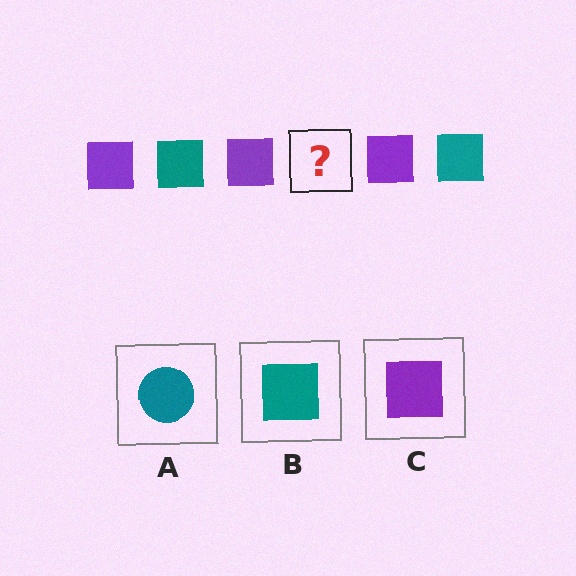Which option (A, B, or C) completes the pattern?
B.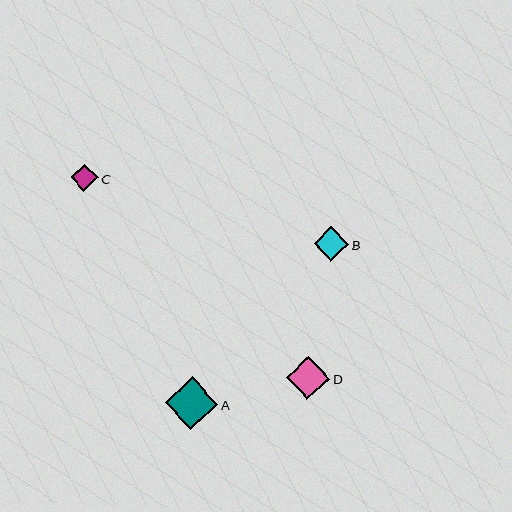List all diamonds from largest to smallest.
From largest to smallest: A, D, B, C.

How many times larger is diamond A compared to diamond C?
Diamond A is approximately 1.9 times the size of diamond C.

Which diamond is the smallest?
Diamond C is the smallest with a size of approximately 28 pixels.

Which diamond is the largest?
Diamond A is the largest with a size of approximately 52 pixels.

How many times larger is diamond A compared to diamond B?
Diamond A is approximately 1.5 times the size of diamond B.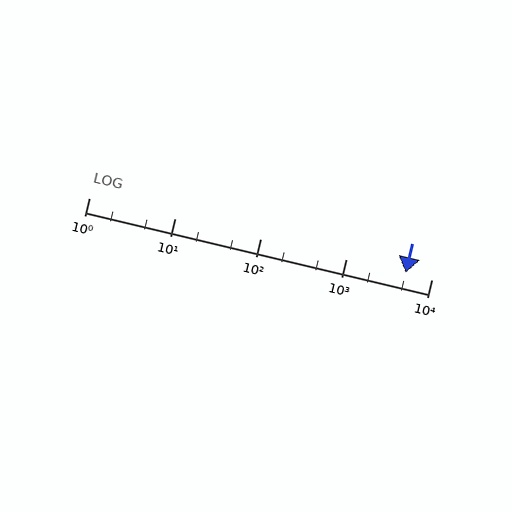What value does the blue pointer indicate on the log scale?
The pointer indicates approximately 5000.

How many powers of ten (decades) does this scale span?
The scale spans 4 decades, from 1 to 10000.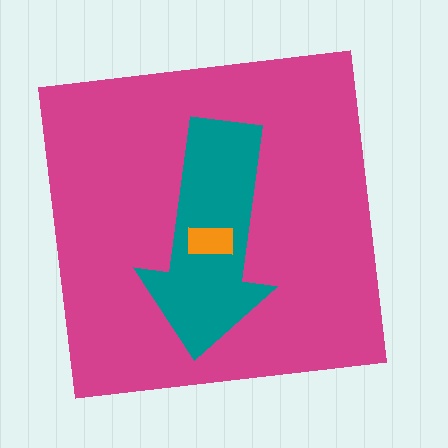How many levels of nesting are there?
3.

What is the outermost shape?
The magenta square.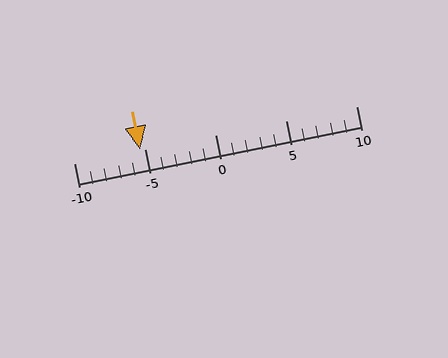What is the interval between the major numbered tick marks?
The major tick marks are spaced 5 units apart.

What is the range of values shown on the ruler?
The ruler shows values from -10 to 10.